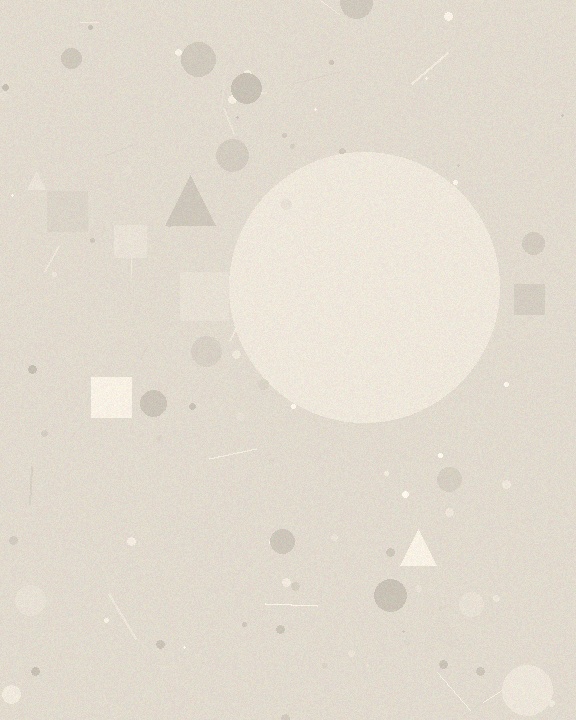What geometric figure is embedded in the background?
A circle is embedded in the background.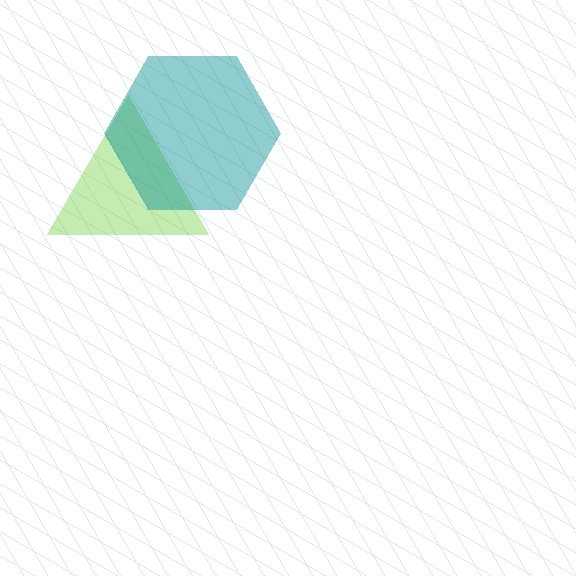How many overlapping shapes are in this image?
There are 2 overlapping shapes in the image.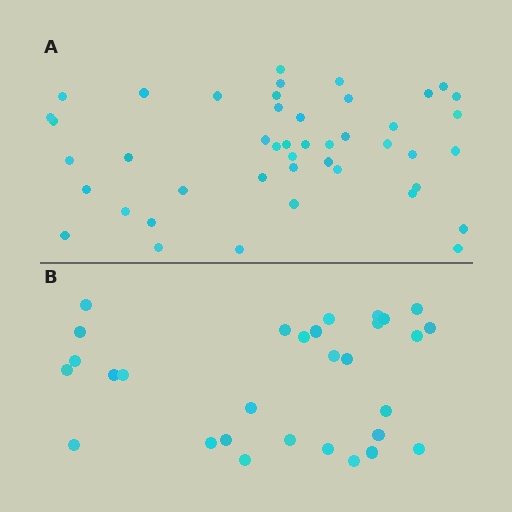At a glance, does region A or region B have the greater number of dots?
Region A (the top region) has more dots.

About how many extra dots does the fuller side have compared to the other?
Region A has approximately 15 more dots than region B.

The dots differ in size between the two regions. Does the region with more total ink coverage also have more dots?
No. Region B has more total ink coverage because its dots are larger, but region A actually contains more individual dots. Total area can be misleading — the number of items is what matters here.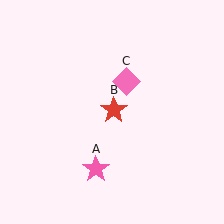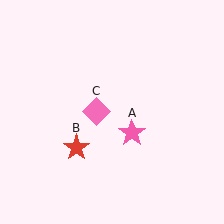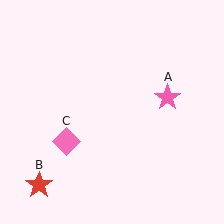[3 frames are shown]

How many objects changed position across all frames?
3 objects changed position: pink star (object A), red star (object B), pink diamond (object C).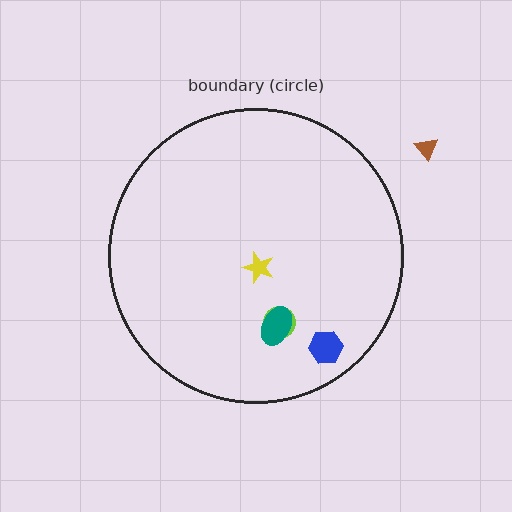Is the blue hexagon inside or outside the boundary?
Inside.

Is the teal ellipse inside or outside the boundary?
Inside.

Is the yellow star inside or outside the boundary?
Inside.